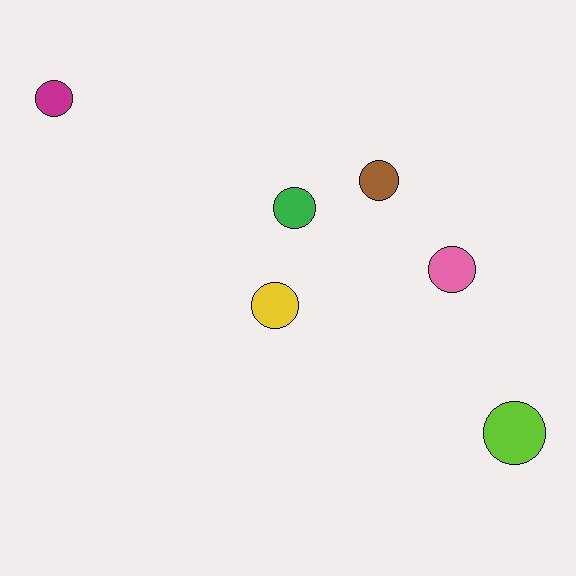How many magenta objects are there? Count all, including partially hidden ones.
There is 1 magenta object.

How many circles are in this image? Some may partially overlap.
There are 6 circles.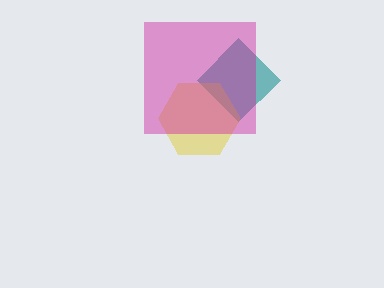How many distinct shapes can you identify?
There are 3 distinct shapes: a teal diamond, a yellow hexagon, a magenta square.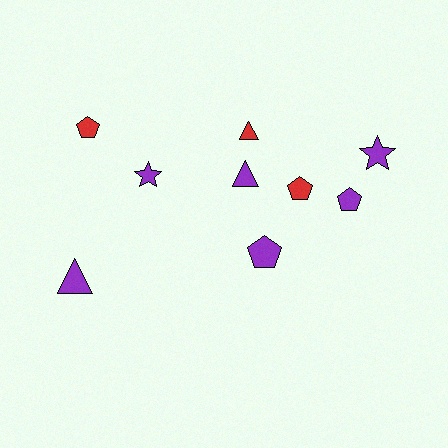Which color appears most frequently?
Purple, with 6 objects.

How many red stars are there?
There are no red stars.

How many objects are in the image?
There are 9 objects.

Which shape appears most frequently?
Pentagon, with 4 objects.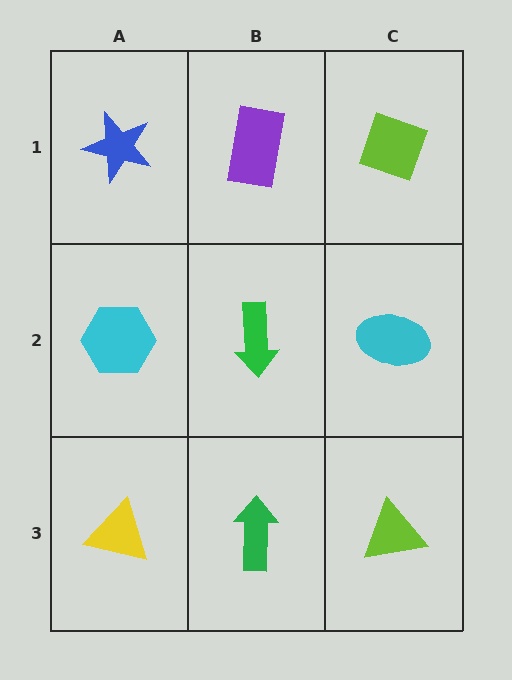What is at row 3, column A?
A yellow triangle.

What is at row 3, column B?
A green arrow.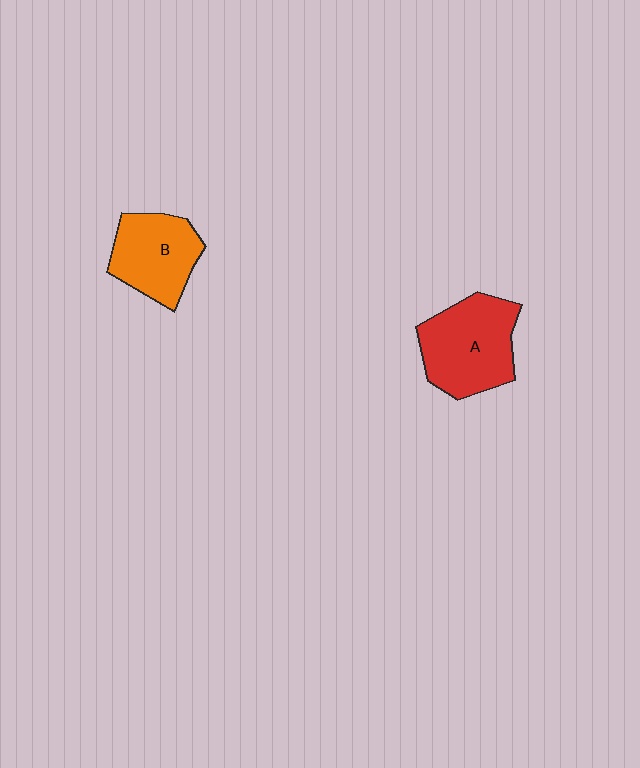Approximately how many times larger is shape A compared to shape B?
Approximately 1.2 times.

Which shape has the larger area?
Shape A (red).